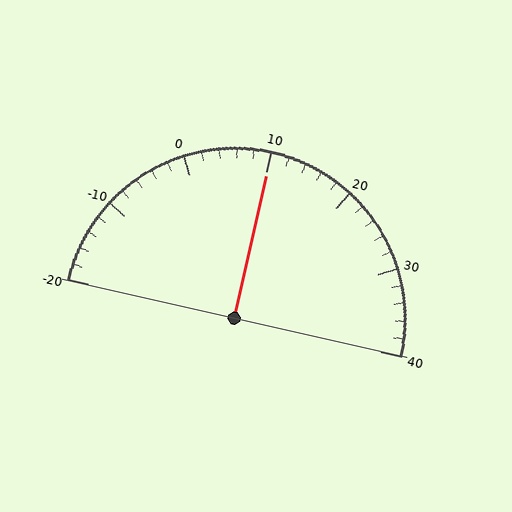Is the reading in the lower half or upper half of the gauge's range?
The reading is in the upper half of the range (-20 to 40).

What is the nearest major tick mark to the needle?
The nearest major tick mark is 10.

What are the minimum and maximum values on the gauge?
The gauge ranges from -20 to 40.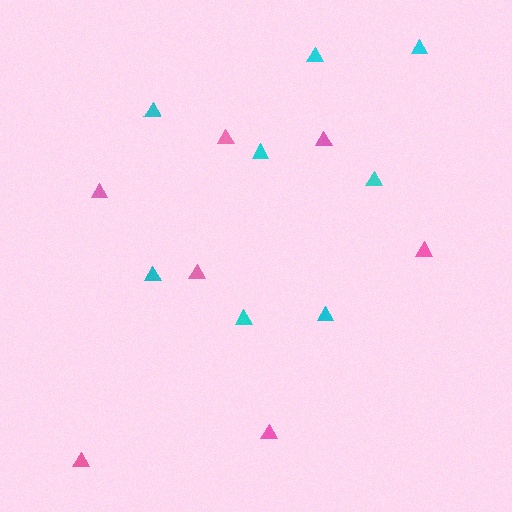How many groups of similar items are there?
There are 2 groups: one group of pink triangles (7) and one group of cyan triangles (8).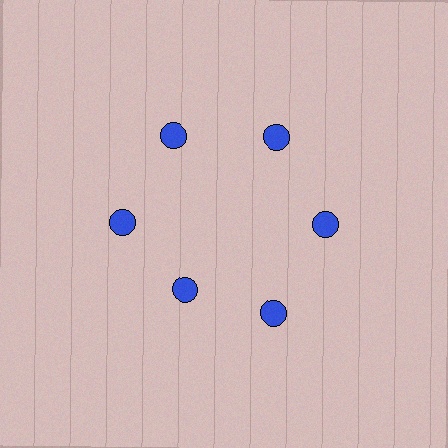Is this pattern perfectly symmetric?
No. The 6 blue circles are arranged in a ring, but one element near the 7 o'clock position is pulled inward toward the center, breaking the 6-fold rotational symmetry.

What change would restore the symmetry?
The symmetry would be restored by moving it outward, back onto the ring so that all 6 circles sit at equal angles and equal distance from the center.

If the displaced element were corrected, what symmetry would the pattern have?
It would have 6-fold rotational symmetry — the pattern would map onto itself every 60 degrees.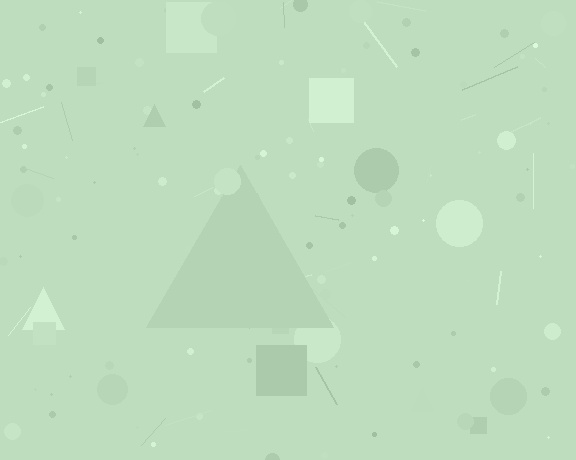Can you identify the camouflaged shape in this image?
The camouflaged shape is a triangle.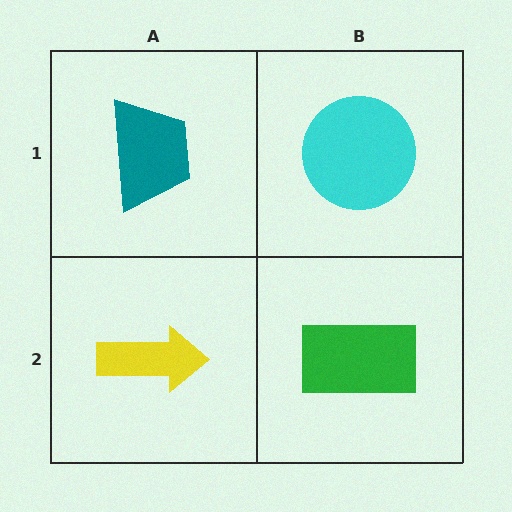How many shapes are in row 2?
2 shapes.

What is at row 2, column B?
A green rectangle.